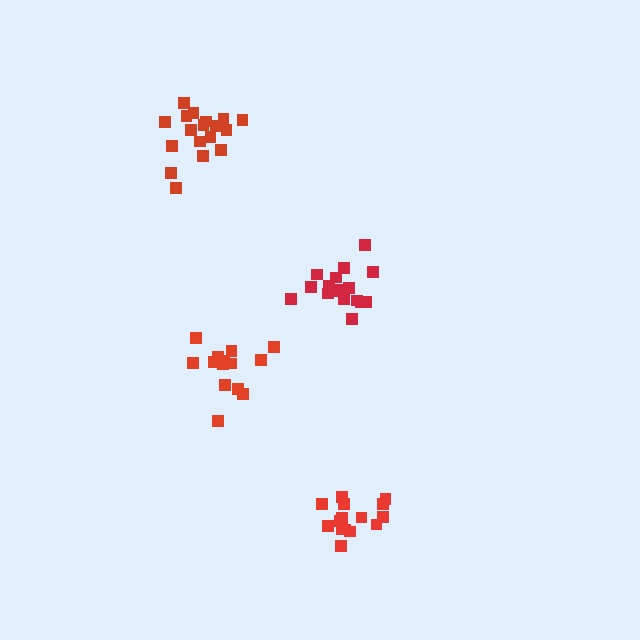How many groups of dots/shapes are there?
There are 4 groups.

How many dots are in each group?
Group 1: 18 dots, Group 2: 15 dots, Group 3: 16 dots, Group 4: 18 dots (67 total).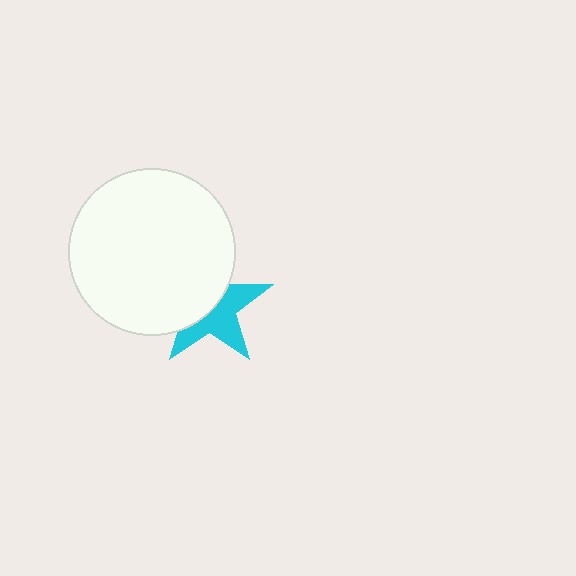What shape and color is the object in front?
The object in front is a white circle.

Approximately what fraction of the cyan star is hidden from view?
Roughly 50% of the cyan star is hidden behind the white circle.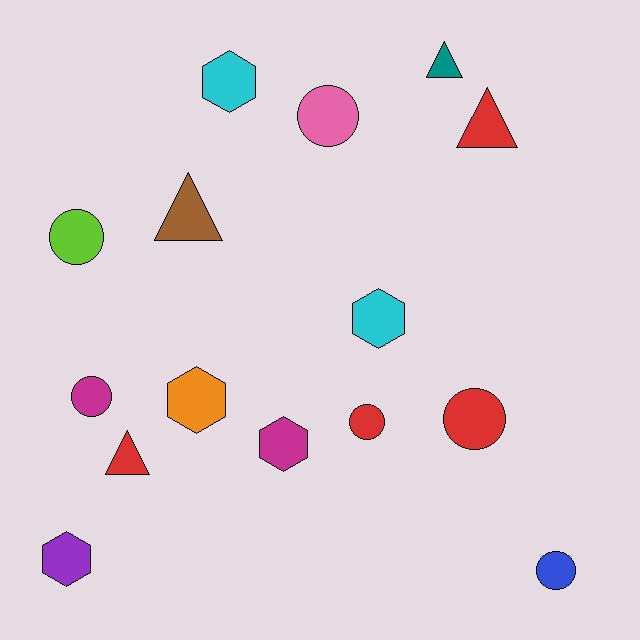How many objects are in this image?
There are 15 objects.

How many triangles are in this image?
There are 4 triangles.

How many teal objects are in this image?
There is 1 teal object.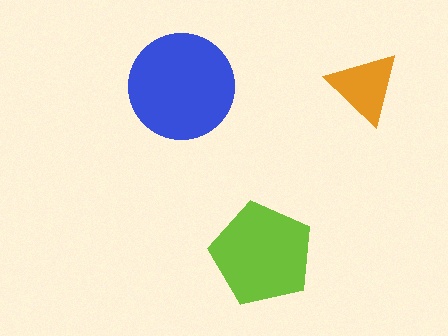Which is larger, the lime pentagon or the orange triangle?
The lime pentagon.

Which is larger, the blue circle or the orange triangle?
The blue circle.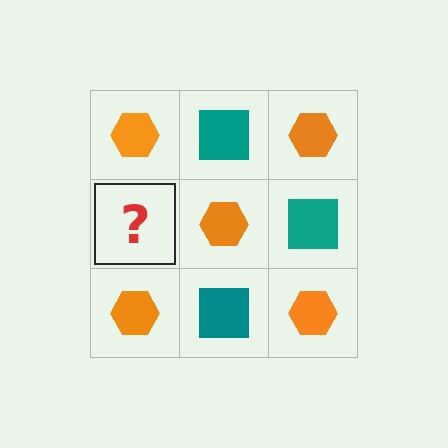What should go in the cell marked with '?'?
The missing cell should contain a teal square.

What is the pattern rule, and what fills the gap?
The rule is that it alternates orange hexagon and teal square in a checkerboard pattern. The gap should be filled with a teal square.